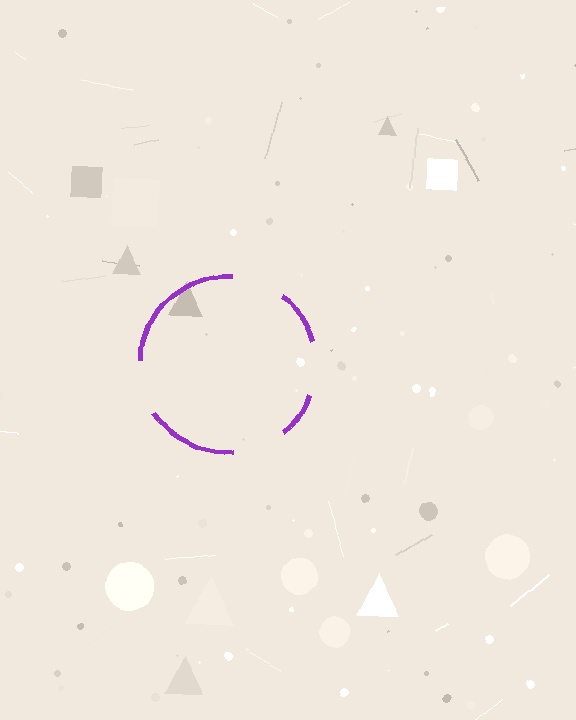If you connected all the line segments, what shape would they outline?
They would outline a circle.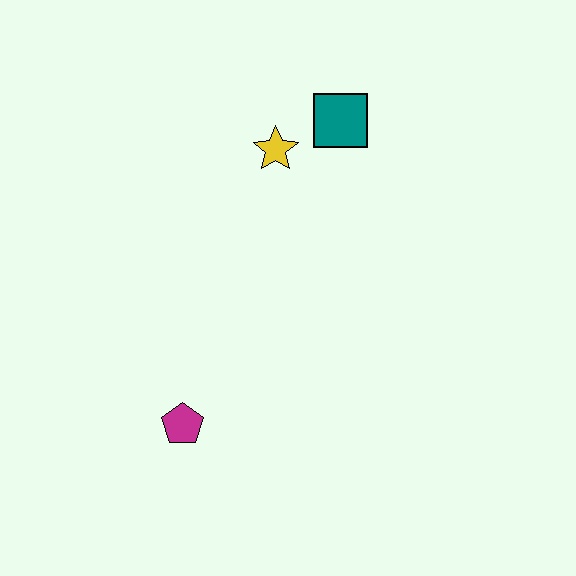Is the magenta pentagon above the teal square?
No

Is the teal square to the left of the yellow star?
No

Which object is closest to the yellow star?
The teal square is closest to the yellow star.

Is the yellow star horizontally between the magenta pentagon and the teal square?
Yes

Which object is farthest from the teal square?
The magenta pentagon is farthest from the teal square.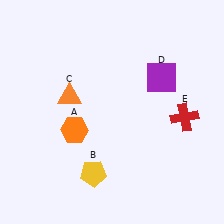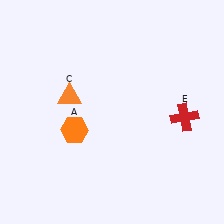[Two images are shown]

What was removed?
The yellow pentagon (B), the purple square (D) were removed in Image 2.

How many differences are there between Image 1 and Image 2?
There are 2 differences between the two images.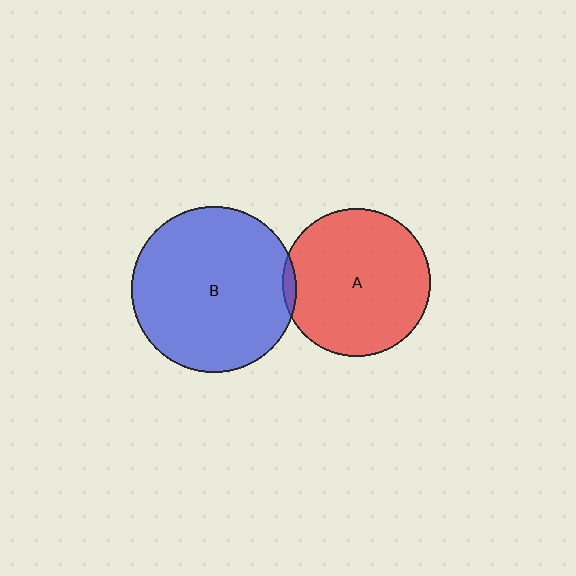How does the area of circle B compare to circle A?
Approximately 1.3 times.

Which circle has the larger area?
Circle B (blue).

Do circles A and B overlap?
Yes.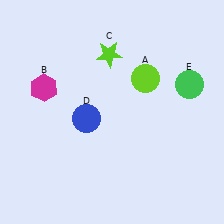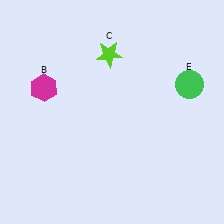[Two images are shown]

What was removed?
The lime circle (A), the blue circle (D) were removed in Image 2.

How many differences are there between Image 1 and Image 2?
There are 2 differences between the two images.